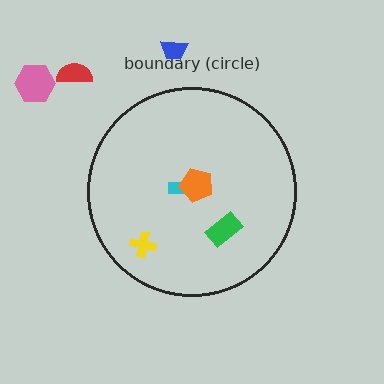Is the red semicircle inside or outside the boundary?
Outside.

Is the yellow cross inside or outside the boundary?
Inside.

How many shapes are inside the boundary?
4 inside, 3 outside.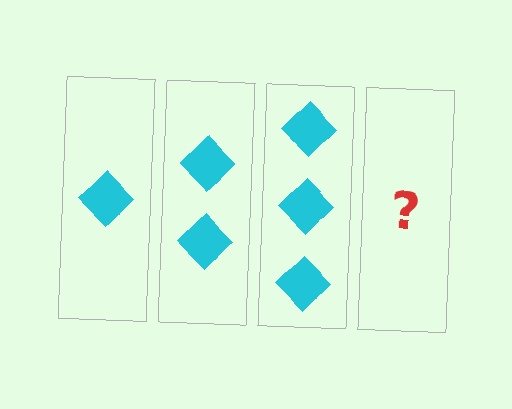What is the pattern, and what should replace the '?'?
The pattern is that each step adds one more diamond. The '?' should be 4 diamonds.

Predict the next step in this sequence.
The next step is 4 diamonds.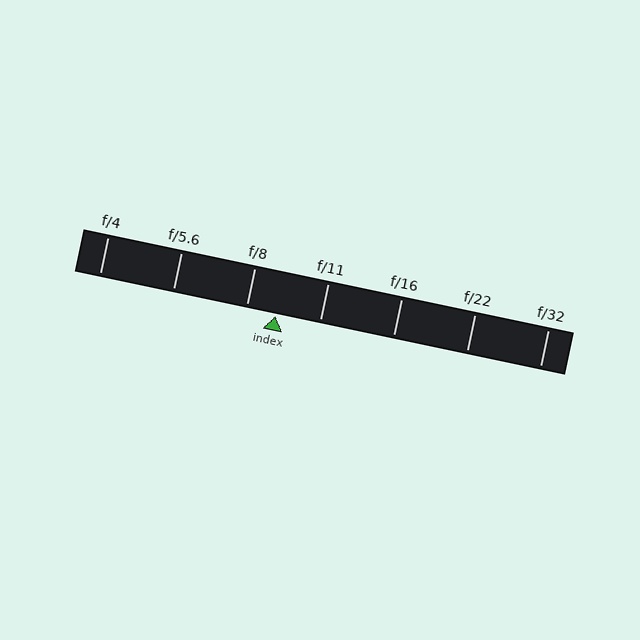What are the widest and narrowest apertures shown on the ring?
The widest aperture shown is f/4 and the narrowest is f/32.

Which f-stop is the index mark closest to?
The index mark is closest to f/8.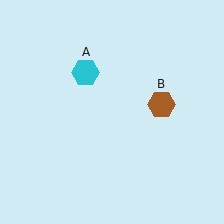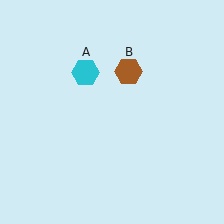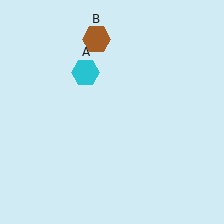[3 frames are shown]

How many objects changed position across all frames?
1 object changed position: brown hexagon (object B).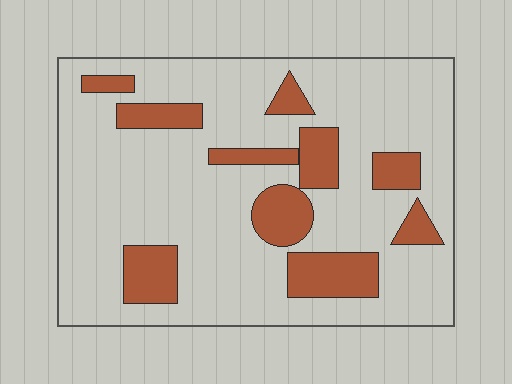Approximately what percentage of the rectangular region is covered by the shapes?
Approximately 20%.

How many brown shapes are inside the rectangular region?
10.